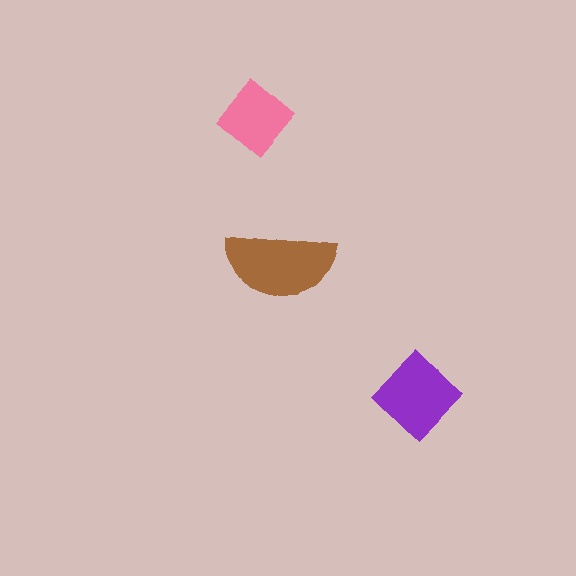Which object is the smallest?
The pink diamond.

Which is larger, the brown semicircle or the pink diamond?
The brown semicircle.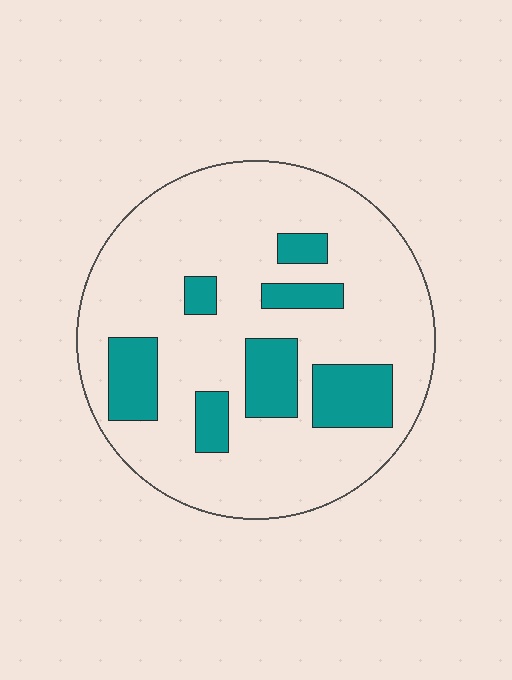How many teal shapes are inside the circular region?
7.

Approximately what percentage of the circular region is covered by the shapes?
Approximately 20%.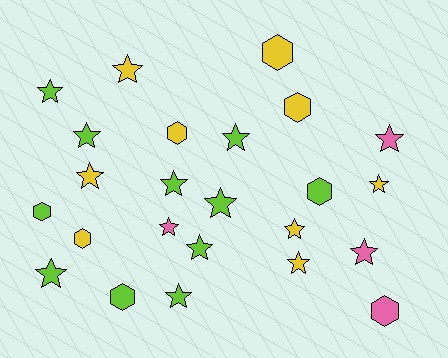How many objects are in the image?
There are 24 objects.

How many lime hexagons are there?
There are 3 lime hexagons.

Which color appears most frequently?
Lime, with 11 objects.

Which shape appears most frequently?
Star, with 16 objects.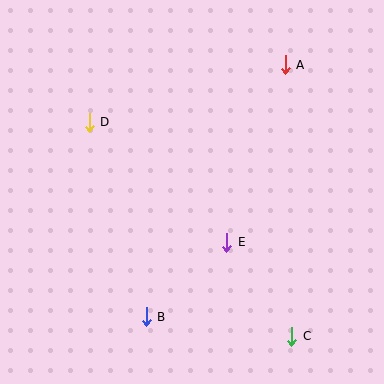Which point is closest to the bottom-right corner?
Point C is closest to the bottom-right corner.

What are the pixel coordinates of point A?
Point A is at (285, 65).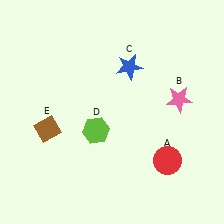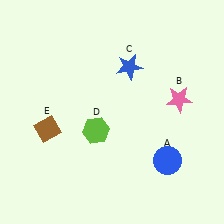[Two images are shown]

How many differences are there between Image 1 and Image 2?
There is 1 difference between the two images.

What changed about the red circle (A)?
In Image 1, A is red. In Image 2, it changed to blue.